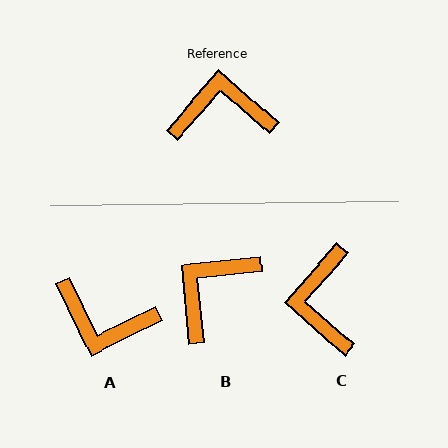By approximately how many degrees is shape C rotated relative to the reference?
Approximately 90 degrees counter-clockwise.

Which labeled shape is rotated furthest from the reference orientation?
A, about 158 degrees away.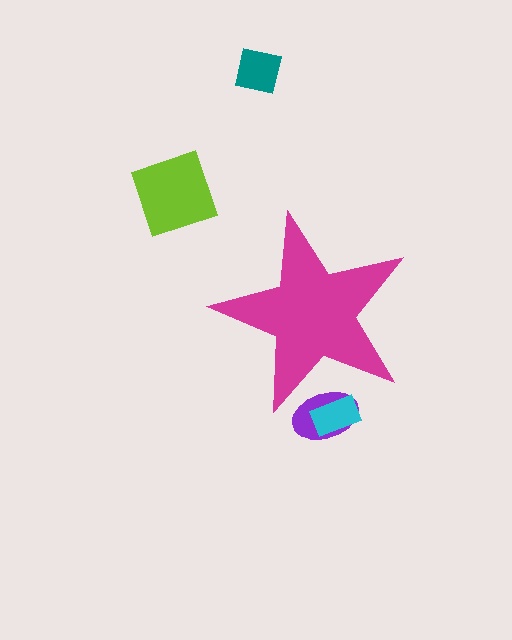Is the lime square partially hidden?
No, the lime square is fully visible.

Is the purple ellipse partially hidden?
Yes, the purple ellipse is partially hidden behind the magenta star.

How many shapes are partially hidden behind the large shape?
2 shapes are partially hidden.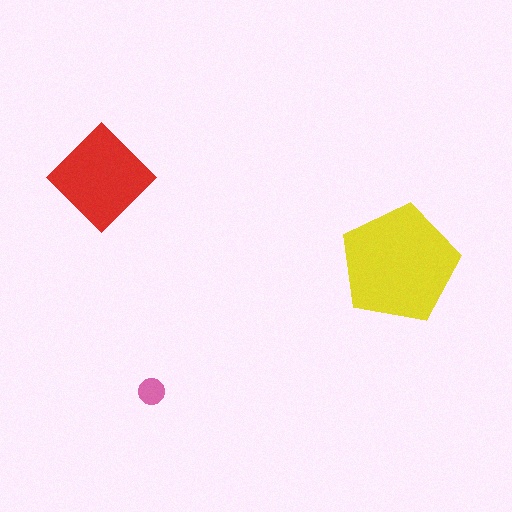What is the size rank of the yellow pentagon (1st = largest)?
1st.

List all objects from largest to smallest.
The yellow pentagon, the red diamond, the pink circle.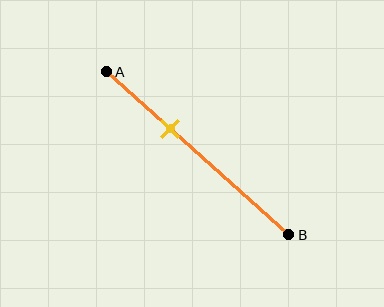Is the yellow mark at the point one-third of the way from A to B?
Yes, the mark is approximately at the one-third point.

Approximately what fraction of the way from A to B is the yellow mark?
The yellow mark is approximately 35% of the way from A to B.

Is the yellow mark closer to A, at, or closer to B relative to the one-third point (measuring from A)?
The yellow mark is approximately at the one-third point of segment AB.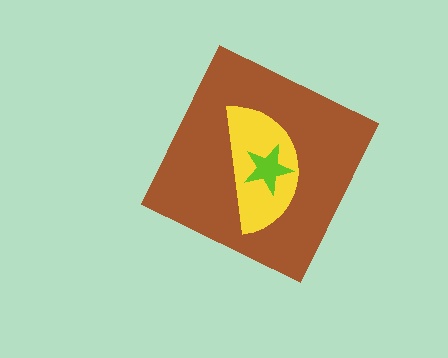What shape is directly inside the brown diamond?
The yellow semicircle.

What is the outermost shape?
The brown diamond.